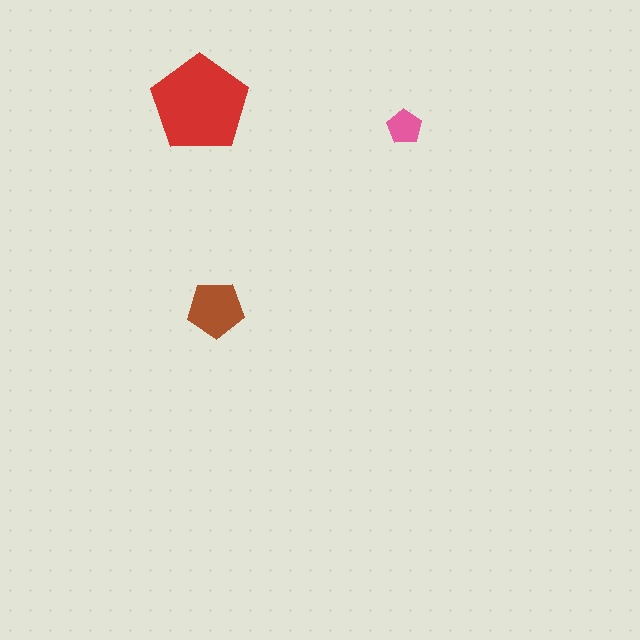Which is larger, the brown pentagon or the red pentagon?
The red one.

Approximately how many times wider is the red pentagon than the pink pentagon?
About 3 times wider.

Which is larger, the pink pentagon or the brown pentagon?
The brown one.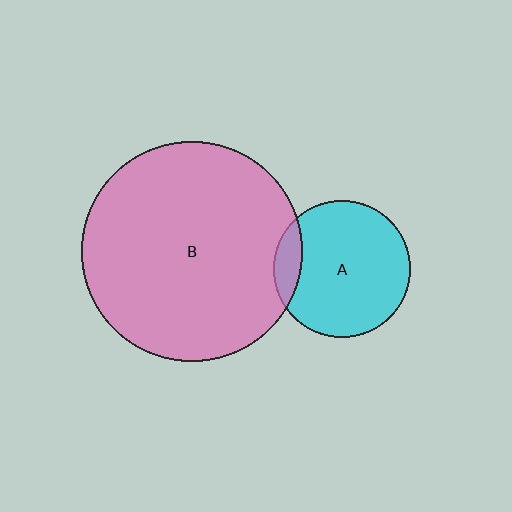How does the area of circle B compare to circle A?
Approximately 2.6 times.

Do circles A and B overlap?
Yes.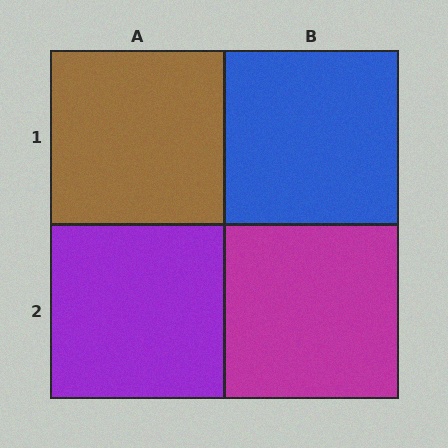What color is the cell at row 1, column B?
Blue.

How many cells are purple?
1 cell is purple.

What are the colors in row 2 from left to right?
Purple, magenta.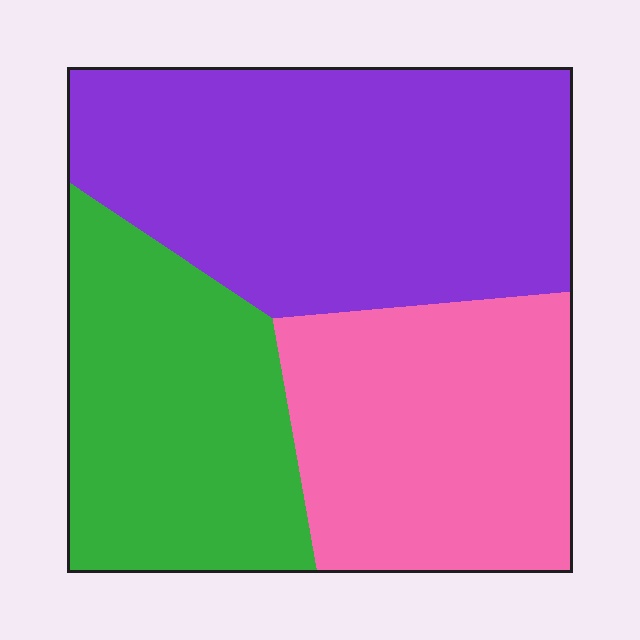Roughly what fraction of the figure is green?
Green takes up about one quarter (1/4) of the figure.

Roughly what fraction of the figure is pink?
Pink covers 29% of the figure.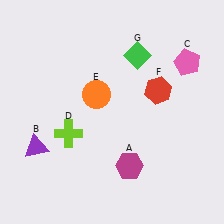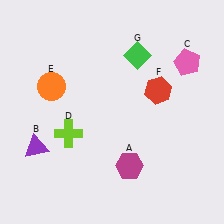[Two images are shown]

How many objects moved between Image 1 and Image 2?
1 object moved between the two images.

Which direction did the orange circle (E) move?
The orange circle (E) moved left.